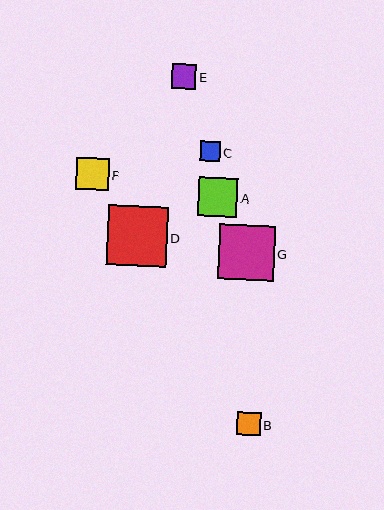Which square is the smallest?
Square C is the smallest with a size of approximately 20 pixels.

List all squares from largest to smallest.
From largest to smallest: D, G, A, F, E, B, C.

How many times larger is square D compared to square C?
Square D is approximately 3.0 times the size of square C.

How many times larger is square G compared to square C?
Square G is approximately 2.8 times the size of square C.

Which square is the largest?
Square D is the largest with a size of approximately 59 pixels.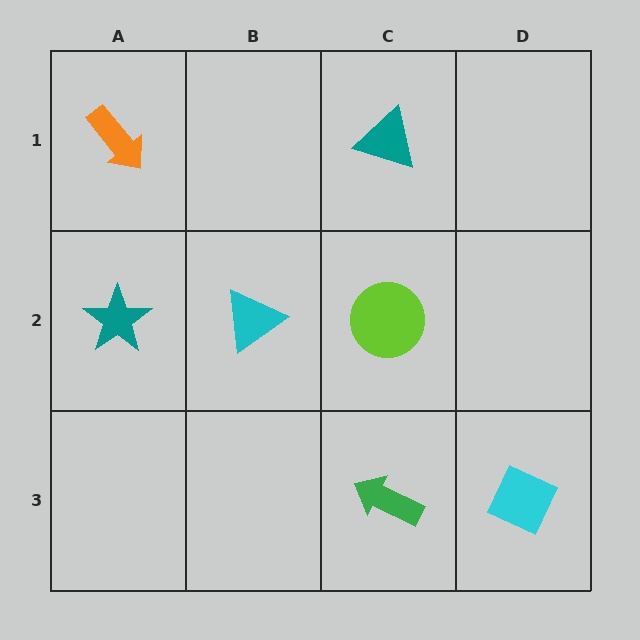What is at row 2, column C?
A lime circle.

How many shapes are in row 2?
3 shapes.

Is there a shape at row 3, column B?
No, that cell is empty.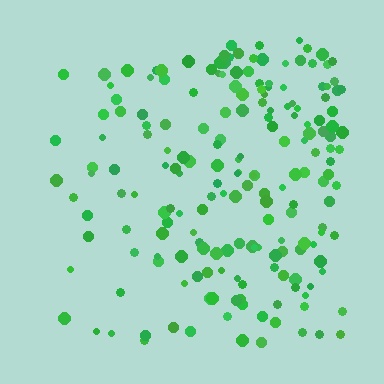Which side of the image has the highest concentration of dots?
The right.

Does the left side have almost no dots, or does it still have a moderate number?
Still a moderate number, just noticeably fewer than the right.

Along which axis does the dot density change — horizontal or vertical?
Horizontal.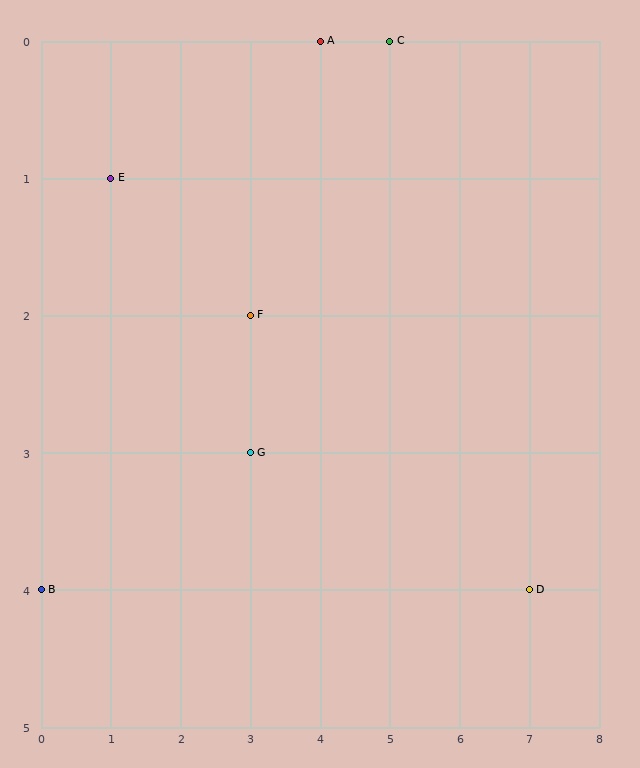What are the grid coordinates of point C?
Point C is at grid coordinates (5, 0).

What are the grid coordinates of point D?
Point D is at grid coordinates (7, 4).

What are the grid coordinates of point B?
Point B is at grid coordinates (0, 4).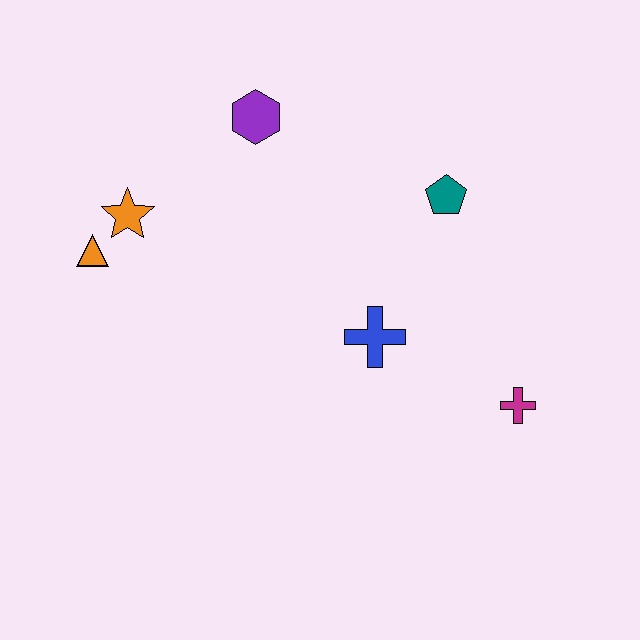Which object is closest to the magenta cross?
The blue cross is closest to the magenta cross.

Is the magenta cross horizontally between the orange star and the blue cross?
No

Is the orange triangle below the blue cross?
No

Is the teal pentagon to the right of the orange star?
Yes